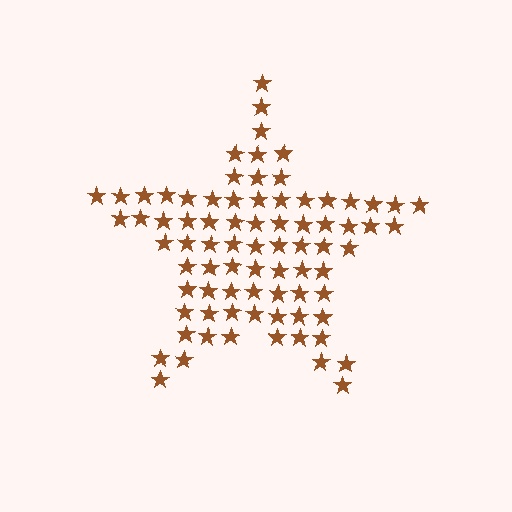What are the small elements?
The small elements are stars.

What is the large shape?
The large shape is a star.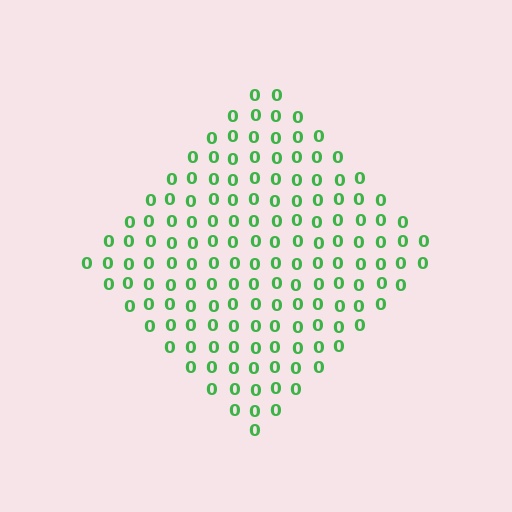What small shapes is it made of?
It is made of small digit 0's.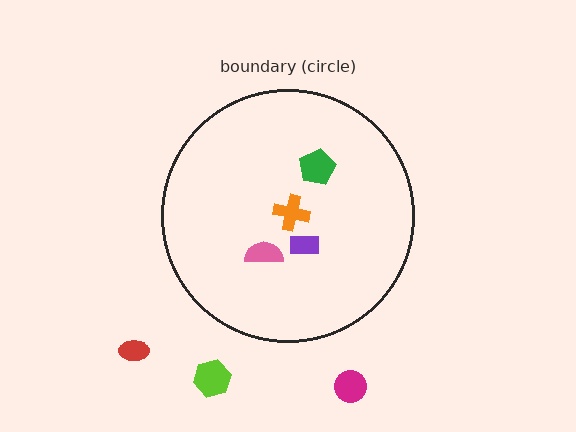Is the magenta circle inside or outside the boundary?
Outside.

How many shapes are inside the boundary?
4 inside, 3 outside.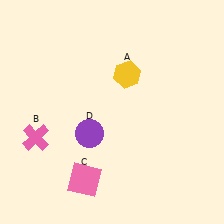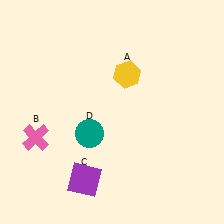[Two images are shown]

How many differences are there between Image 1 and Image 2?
There are 2 differences between the two images.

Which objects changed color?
C changed from pink to purple. D changed from purple to teal.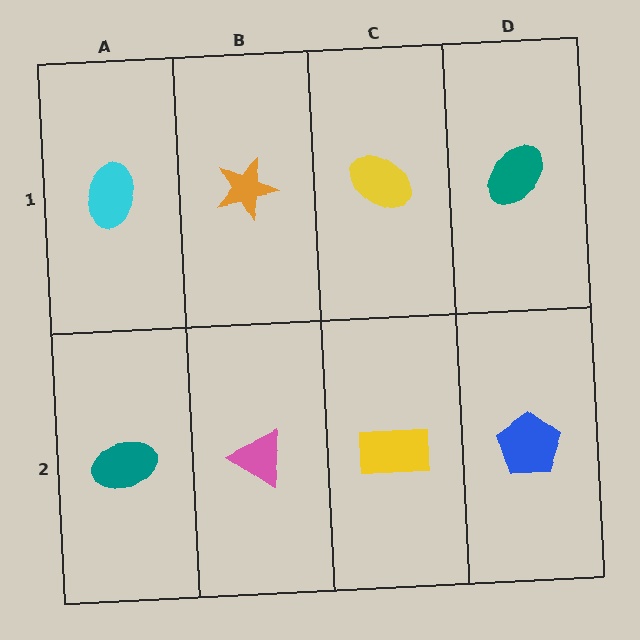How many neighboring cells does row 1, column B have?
3.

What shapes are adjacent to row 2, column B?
An orange star (row 1, column B), a teal ellipse (row 2, column A), a yellow rectangle (row 2, column C).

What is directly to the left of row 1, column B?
A cyan ellipse.